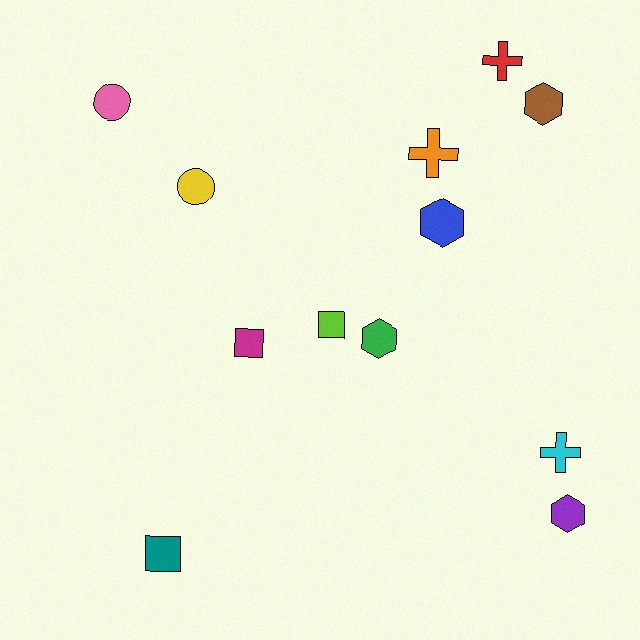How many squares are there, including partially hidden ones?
There are 3 squares.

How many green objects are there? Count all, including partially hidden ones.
There is 1 green object.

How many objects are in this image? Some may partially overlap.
There are 12 objects.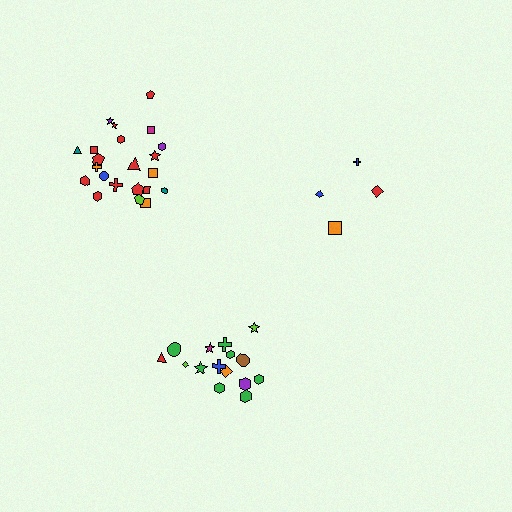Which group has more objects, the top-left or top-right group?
The top-left group.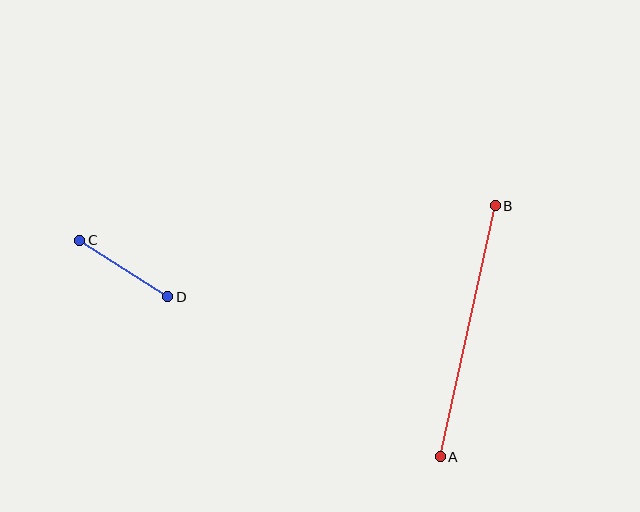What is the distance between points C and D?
The distance is approximately 105 pixels.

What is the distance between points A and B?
The distance is approximately 257 pixels.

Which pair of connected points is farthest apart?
Points A and B are farthest apart.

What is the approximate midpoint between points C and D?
The midpoint is at approximately (124, 269) pixels.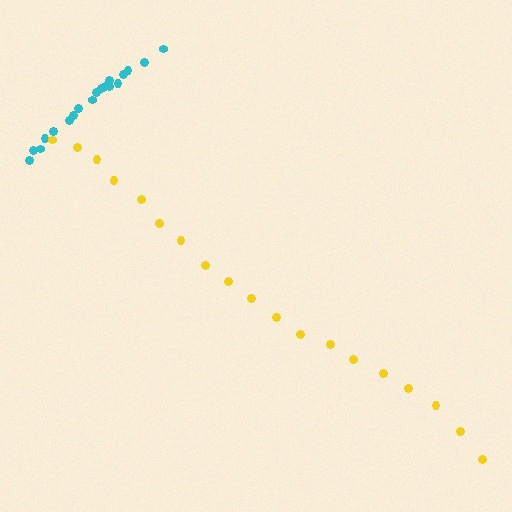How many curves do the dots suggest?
There are 2 distinct paths.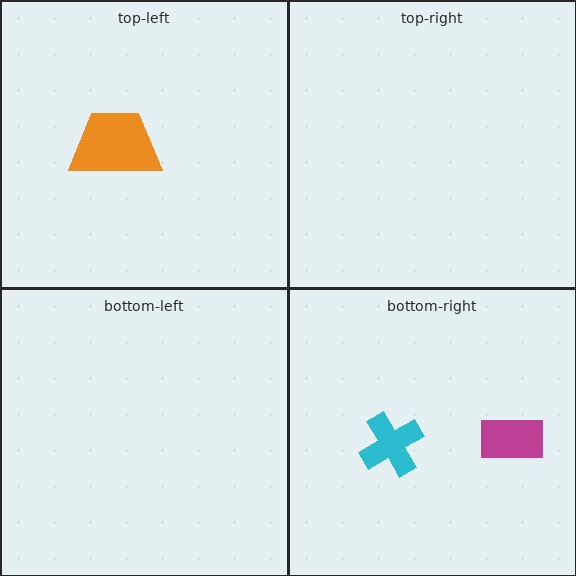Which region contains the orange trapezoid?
The top-left region.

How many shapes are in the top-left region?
1.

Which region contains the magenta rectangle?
The bottom-right region.